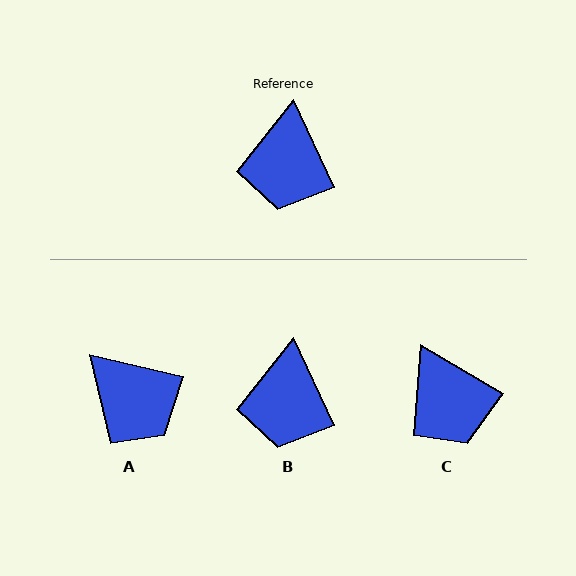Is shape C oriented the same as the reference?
No, it is off by about 34 degrees.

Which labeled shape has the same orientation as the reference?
B.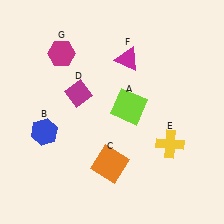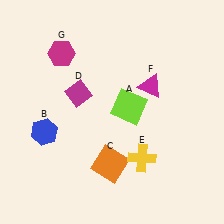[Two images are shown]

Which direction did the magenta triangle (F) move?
The magenta triangle (F) moved down.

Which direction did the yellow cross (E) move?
The yellow cross (E) moved left.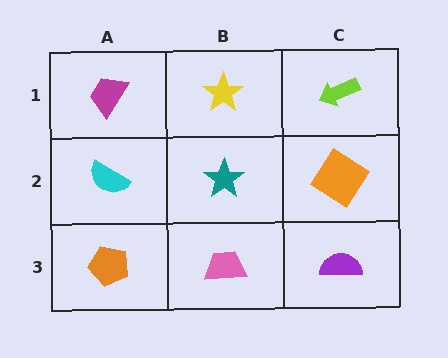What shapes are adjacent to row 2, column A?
A magenta trapezoid (row 1, column A), an orange pentagon (row 3, column A), a teal star (row 2, column B).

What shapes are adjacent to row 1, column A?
A cyan semicircle (row 2, column A), a yellow star (row 1, column B).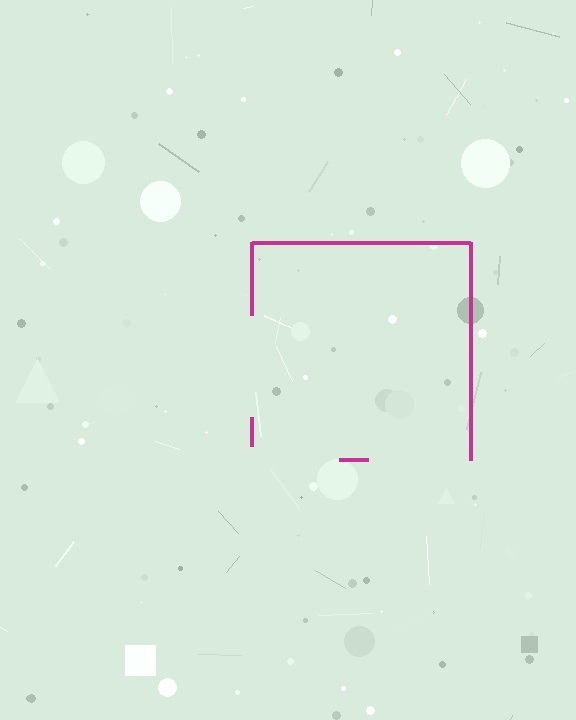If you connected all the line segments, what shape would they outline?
They would outline a square.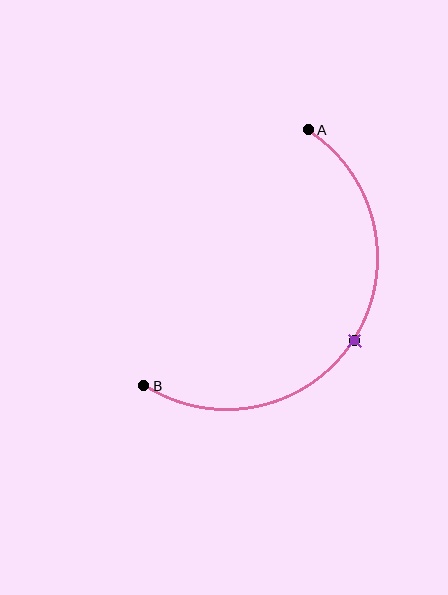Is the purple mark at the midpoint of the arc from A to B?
Yes. The purple mark lies on the arc at equal arc-length from both A and B — it is the arc midpoint.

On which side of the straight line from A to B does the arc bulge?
The arc bulges to the right of the straight line connecting A and B.